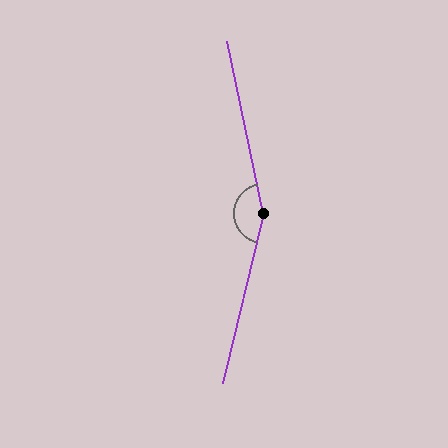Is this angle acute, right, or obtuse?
It is obtuse.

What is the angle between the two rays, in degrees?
Approximately 155 degrees.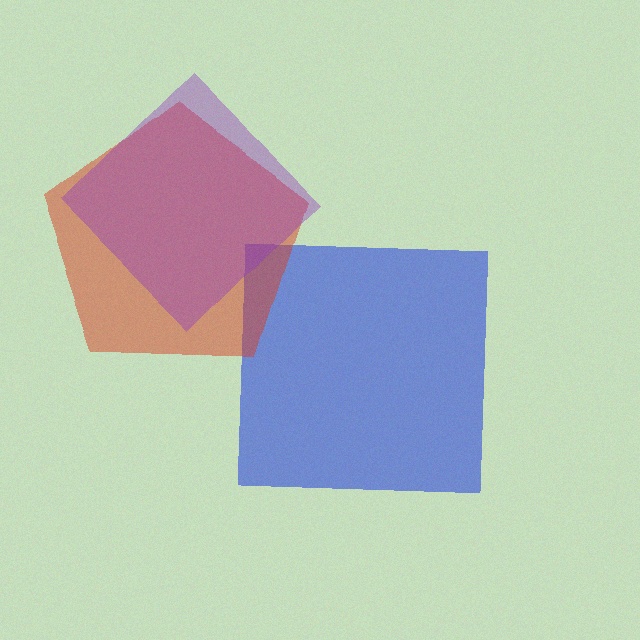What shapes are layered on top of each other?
The layered shapes are: a blue square, a red pentagon, a purple diamond.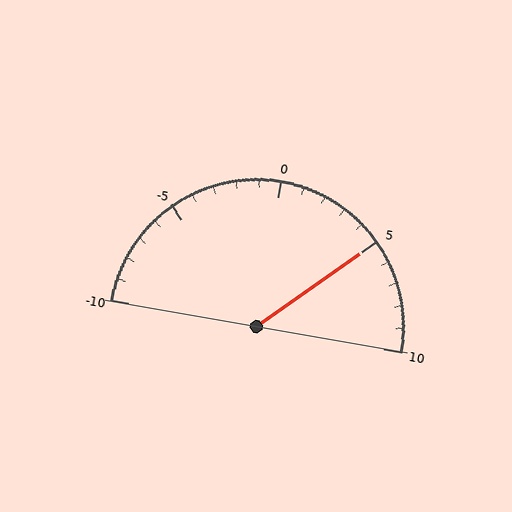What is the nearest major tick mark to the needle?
The nearest major tick mark is 5.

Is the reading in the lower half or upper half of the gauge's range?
The reading is in the upper half of the range (-10 to 10).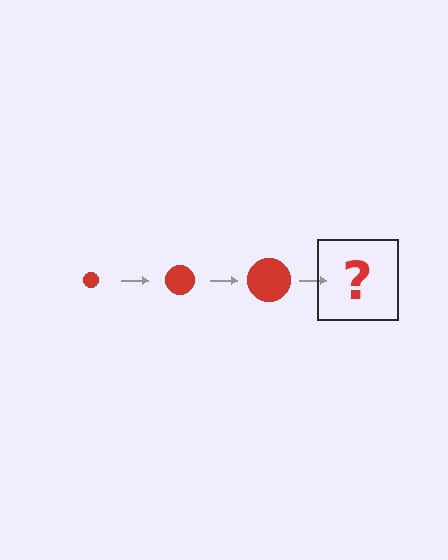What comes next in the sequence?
The next element should be a red circle, larger than the previous one.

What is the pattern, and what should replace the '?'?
The pattern is that the circle gets progressively larger each step. The '?' should be a red circle, larger than the previous one.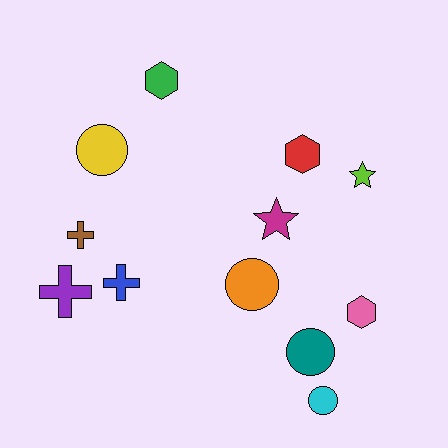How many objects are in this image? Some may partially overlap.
There are 12 objects.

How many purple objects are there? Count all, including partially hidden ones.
There is 1 purple object.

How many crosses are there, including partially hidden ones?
There are 3 crosses.